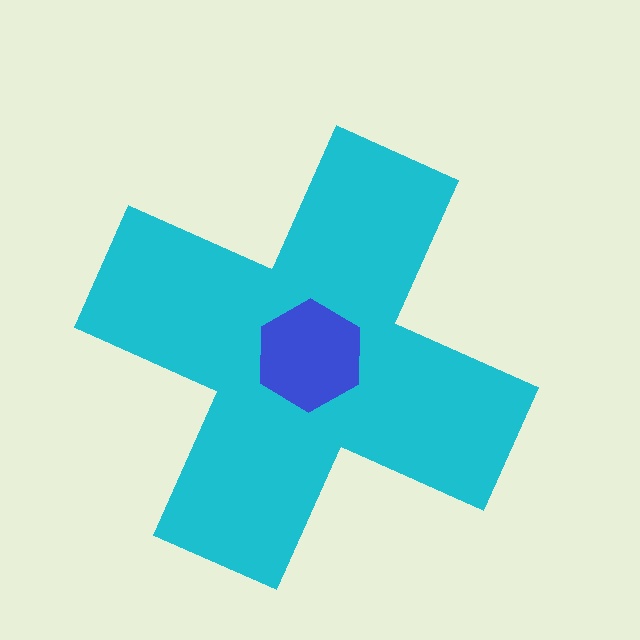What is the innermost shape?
The blue hexagon.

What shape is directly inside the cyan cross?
The blue hexagon.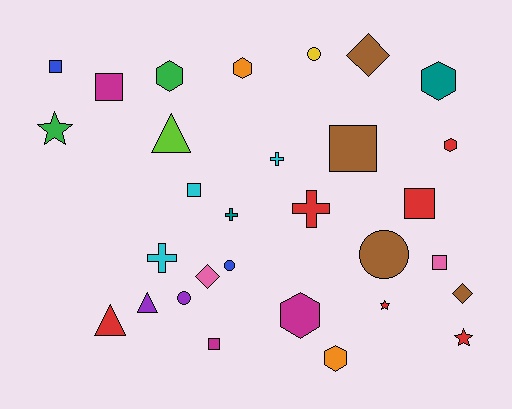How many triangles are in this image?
There are 3 triangles.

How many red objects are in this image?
There are 6 red objects.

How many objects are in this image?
There are 30 objects.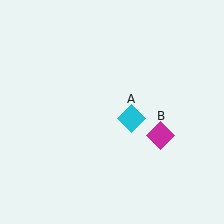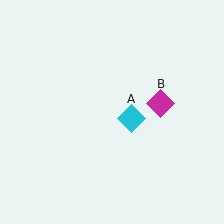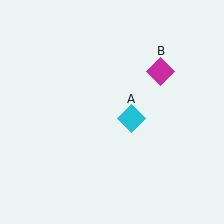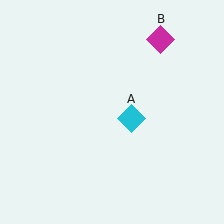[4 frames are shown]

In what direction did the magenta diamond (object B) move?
The magenta diamond (object B) moved up.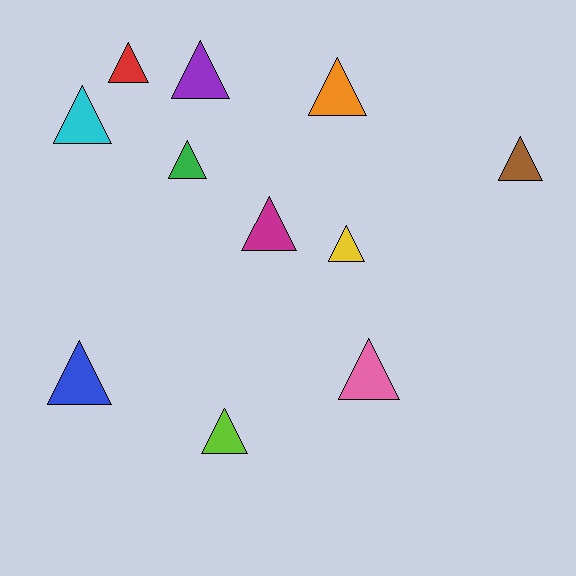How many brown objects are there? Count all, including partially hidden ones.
There is 1 brown object.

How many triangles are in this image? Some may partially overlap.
There are 11 triangles.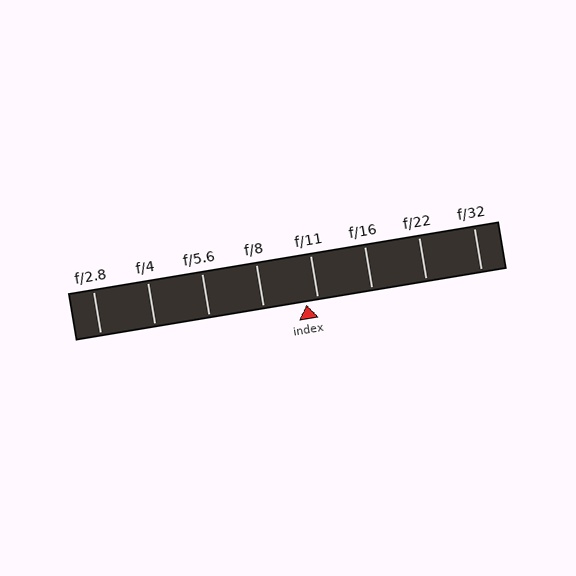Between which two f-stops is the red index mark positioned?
The index mark is between f/8 and f/11.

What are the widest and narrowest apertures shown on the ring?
The widest aperture shown is f/2.8 and the narrowest is f/32.